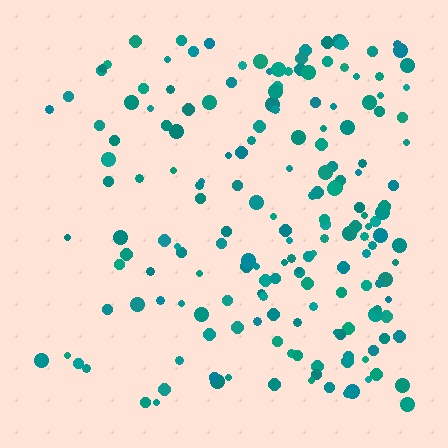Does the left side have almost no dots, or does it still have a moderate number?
Still a moderate number, just noticeably fewer than the right.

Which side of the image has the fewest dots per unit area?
The left.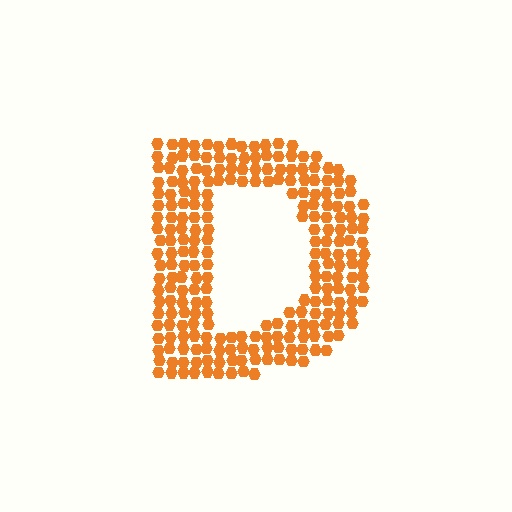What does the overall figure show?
The overall figure shows the letter D.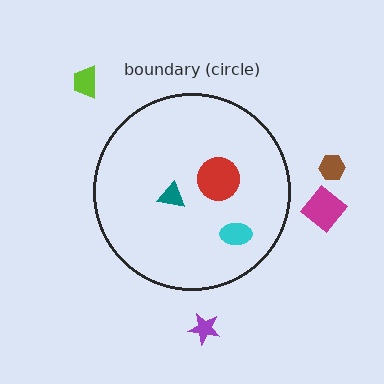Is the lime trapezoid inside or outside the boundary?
Outside.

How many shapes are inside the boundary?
3 inside, 4 outside.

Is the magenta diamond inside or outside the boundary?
Outside.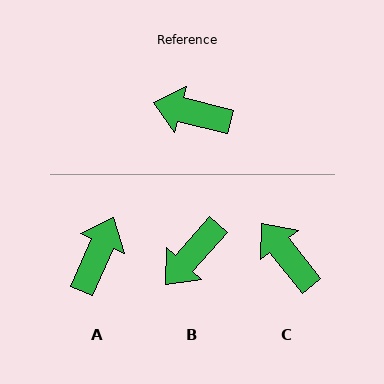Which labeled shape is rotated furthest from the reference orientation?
A, about 100 degrees away.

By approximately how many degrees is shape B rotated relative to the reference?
Approximately 62 degrees counter-clockwise.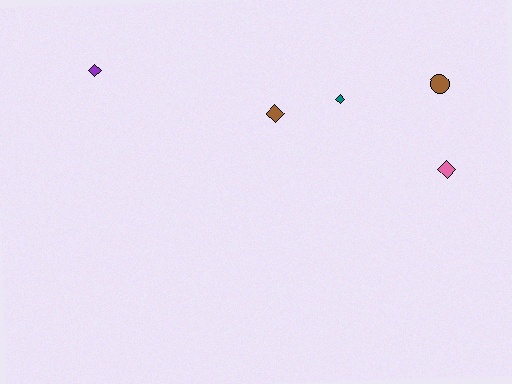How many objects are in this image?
There are 5 objects.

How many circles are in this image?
There is 1 circle.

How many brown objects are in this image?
There are 2 brown objects.